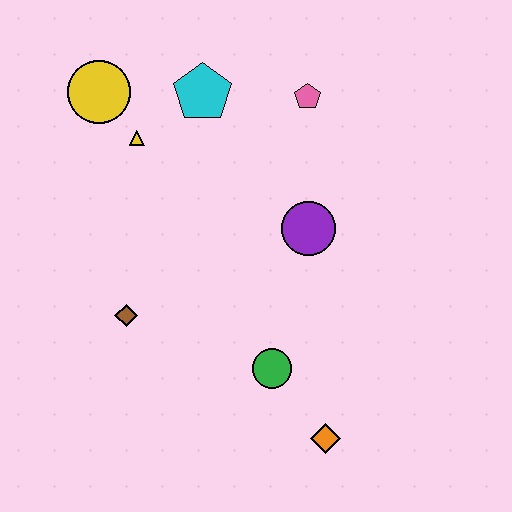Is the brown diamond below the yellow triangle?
Yes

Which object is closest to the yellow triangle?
The yellow circle is closest to the yellow triangle.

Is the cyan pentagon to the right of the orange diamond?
No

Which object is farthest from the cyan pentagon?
The orange diamond is farthest from the cyan pentagon.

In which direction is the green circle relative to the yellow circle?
The green circle is below the yellow circle.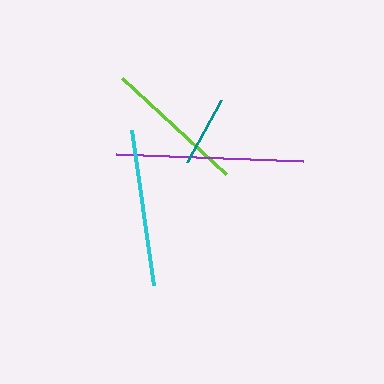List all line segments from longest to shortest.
From longest to shortest: purple, cyan, lime, teal.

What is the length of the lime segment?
The lime segment is approximately 141 pixels long.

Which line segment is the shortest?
The teal line is the shortest at approximately 71 pixels.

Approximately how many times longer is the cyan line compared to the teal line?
The cyan line is approximately 2.2 times the length of the teal line.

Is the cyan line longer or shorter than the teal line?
The cyan line is longer than the teal line.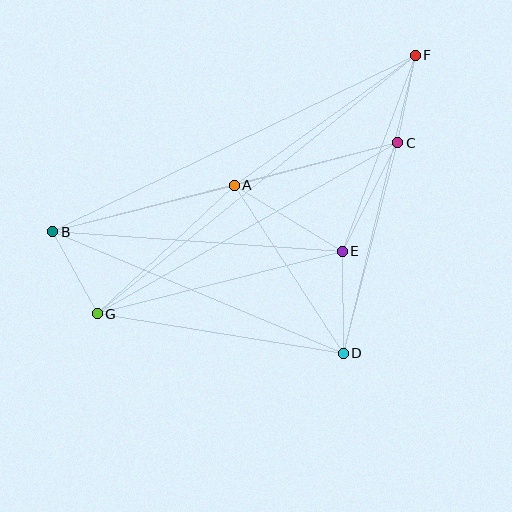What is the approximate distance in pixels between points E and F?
The distance between E and F is approximately 209 pixels.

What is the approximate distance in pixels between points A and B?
The distance between A and B is approximately 187 pixels.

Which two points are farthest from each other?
Points F and G are farthest from each other.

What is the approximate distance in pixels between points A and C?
The distance between A and C is approximately 169 pixels.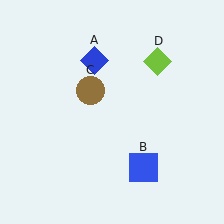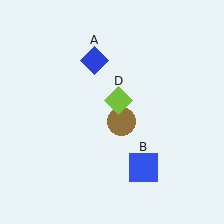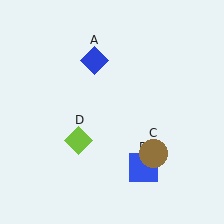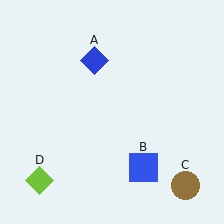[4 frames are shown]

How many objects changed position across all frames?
2 objects changed position: brown circle (object C), lime diamond (object D).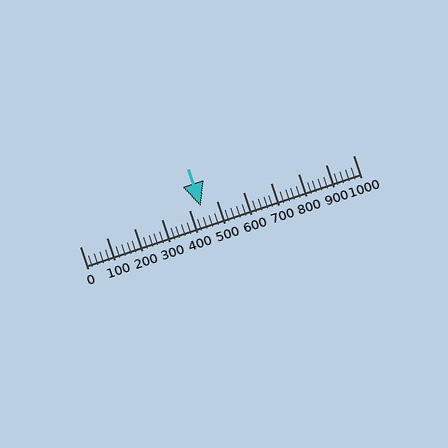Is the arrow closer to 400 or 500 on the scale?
The arrow is closer to 400.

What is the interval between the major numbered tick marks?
The major tick marks are spaced 100 units apart.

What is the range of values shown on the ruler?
The ruler shows values from 0 to 1000.